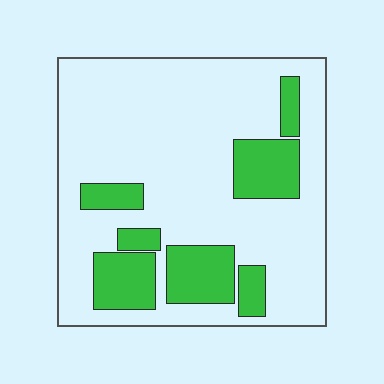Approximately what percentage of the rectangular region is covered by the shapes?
Approximately 25%.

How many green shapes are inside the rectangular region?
7.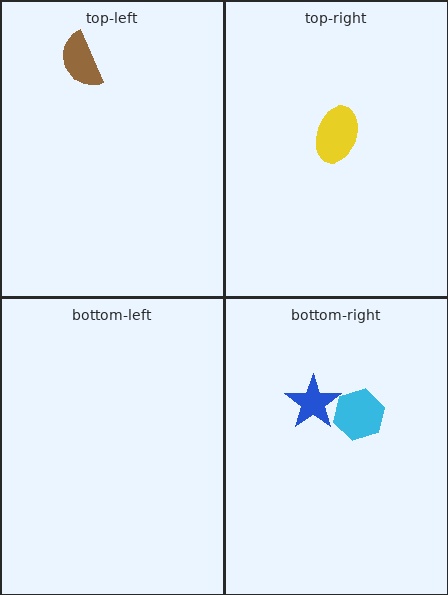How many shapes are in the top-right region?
1.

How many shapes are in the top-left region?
1.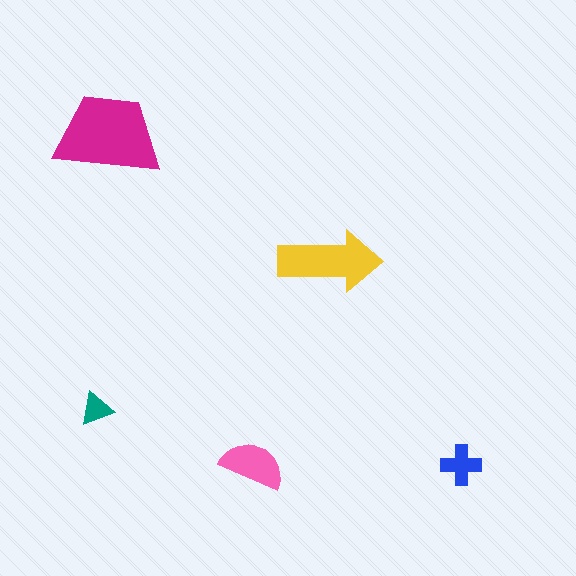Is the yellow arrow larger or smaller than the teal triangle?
Larger.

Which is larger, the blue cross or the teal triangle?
The blue cross.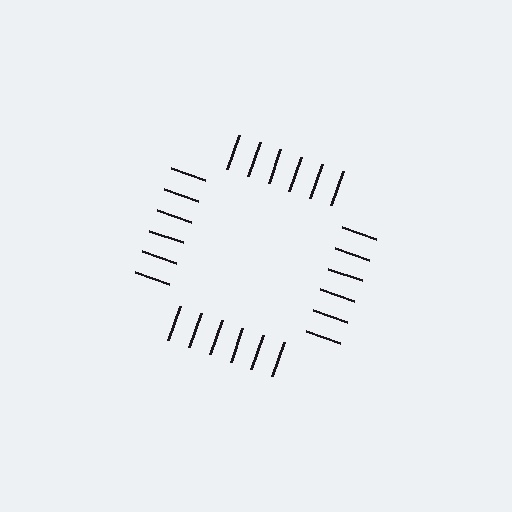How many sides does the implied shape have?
4 sides — the line-ends trace a square.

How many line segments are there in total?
24 — 6 along each of the 4 edges.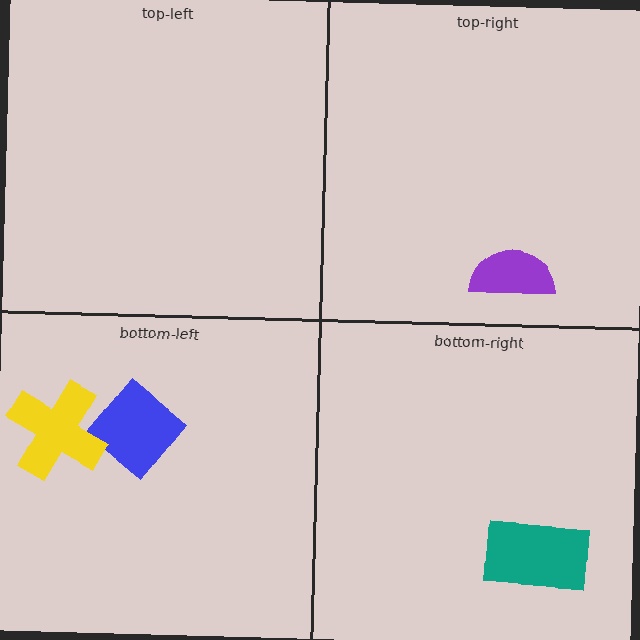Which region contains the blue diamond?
The bottom-left region.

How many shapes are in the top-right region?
1.